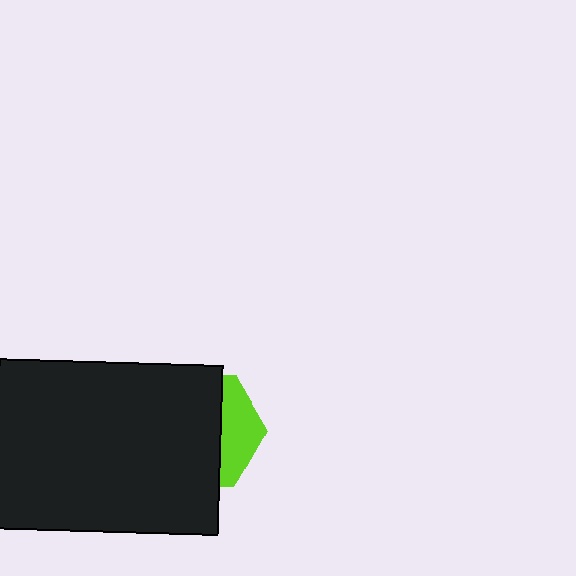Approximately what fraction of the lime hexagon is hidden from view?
Roughly 69% of the lime hexagon is hidden behind the black rectangle.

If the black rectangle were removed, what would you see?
You would see the complete lime hexagon.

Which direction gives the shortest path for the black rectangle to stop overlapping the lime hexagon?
Moving left gives the shortest separation.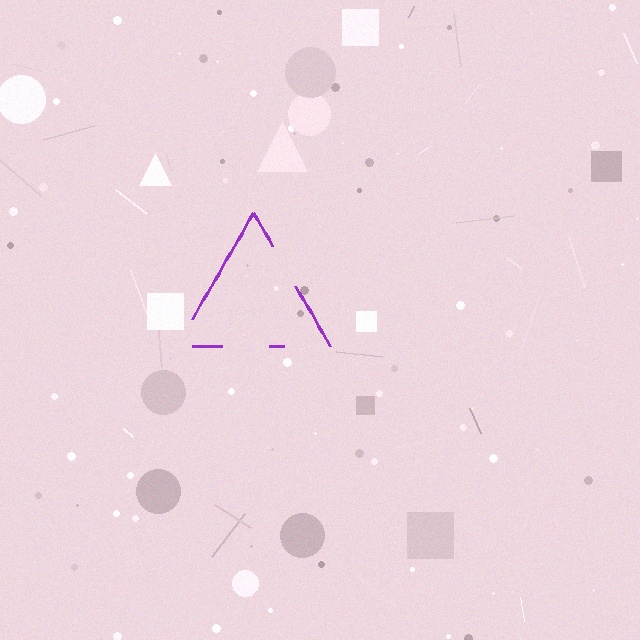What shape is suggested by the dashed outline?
The dashed outline suggests a triangle.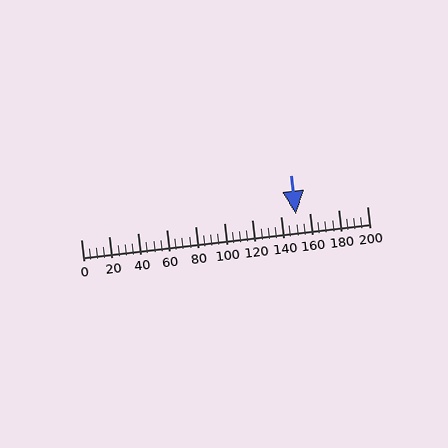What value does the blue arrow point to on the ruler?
The blue arrow points to approximately 150.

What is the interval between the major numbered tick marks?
The major tick marks are spaced 20 units apart.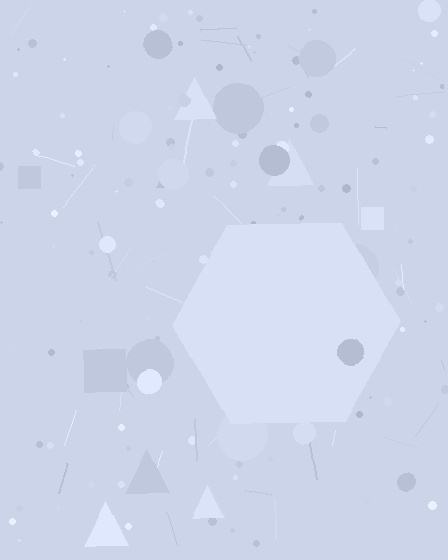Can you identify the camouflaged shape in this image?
The camouflaged shape is a hexagon.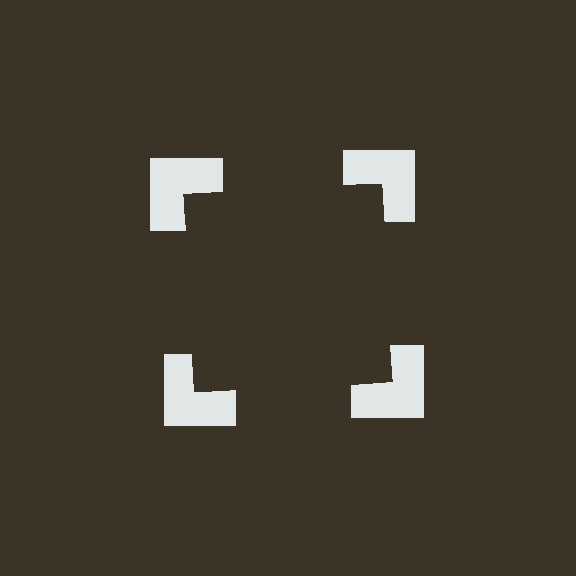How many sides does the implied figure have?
4 sides.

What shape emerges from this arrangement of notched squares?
An illusory square — its edges are inferred from the aligned wedge cuts in the notched squares, not physically drawn.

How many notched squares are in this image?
There are 4 — one at each vertex of the illusory square.